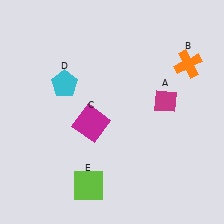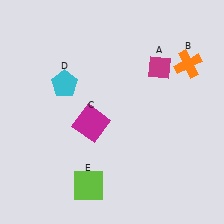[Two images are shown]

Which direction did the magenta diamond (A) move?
The magenta diamond (A) moved up.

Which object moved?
The magenta diamond (A) moved up.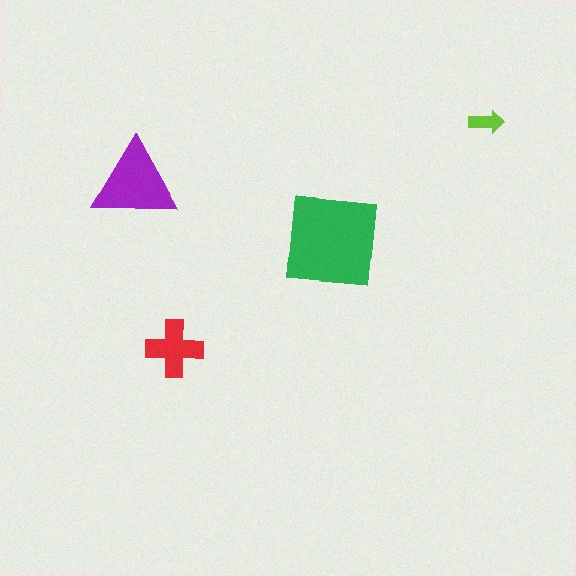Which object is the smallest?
The lime arrow.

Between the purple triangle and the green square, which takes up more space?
The green square.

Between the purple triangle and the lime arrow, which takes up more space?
The purple triangle.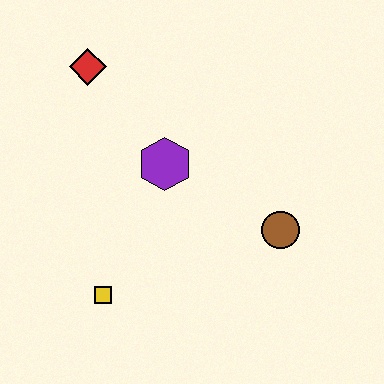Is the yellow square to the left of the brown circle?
Yes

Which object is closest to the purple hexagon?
The red diamond is closest to the purple hexagon.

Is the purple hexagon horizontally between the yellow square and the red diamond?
No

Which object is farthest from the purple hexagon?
The yellow square is farthest from the purple hexagon.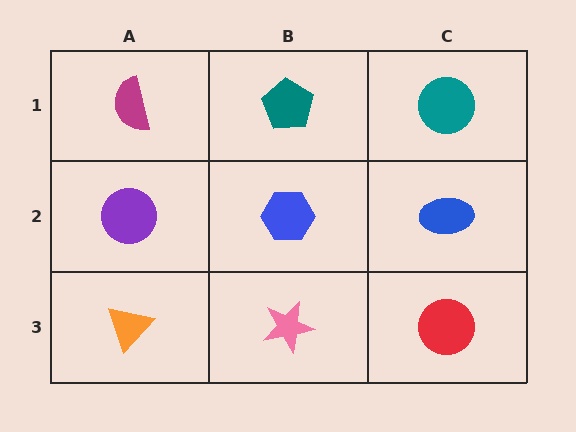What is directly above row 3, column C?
A blue ellipse.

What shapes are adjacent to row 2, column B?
A teal pentagon (row 1, column B), a pink star (row 3, column B), a purple circle (row 2, column A), a blue ellipse (row 2, column C).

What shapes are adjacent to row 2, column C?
A teal circle (row 1, column C), a red circle (row 3, column C), a blue hexagon (row 2, column B).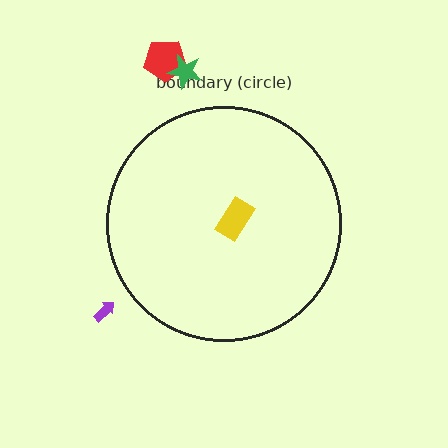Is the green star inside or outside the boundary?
Outside.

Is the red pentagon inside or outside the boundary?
Outside.